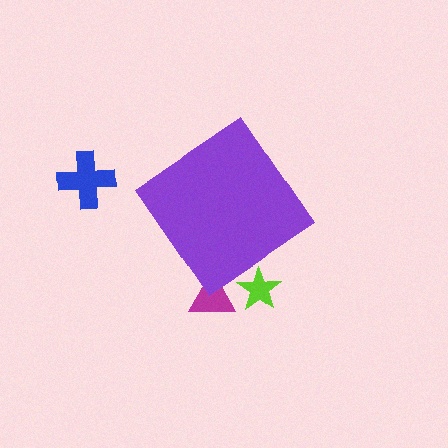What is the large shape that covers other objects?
A purple diamond.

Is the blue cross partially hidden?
No, the blue cross is fully visible.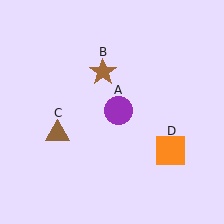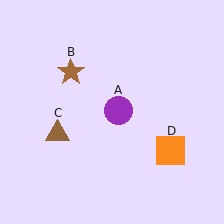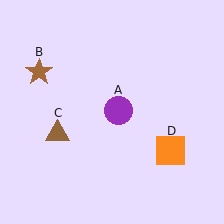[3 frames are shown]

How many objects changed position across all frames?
1 object changed position: brown star (object B).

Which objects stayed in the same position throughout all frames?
Purple circle (object A) and brown triangle (object C) and orange square (object D) remained stationary.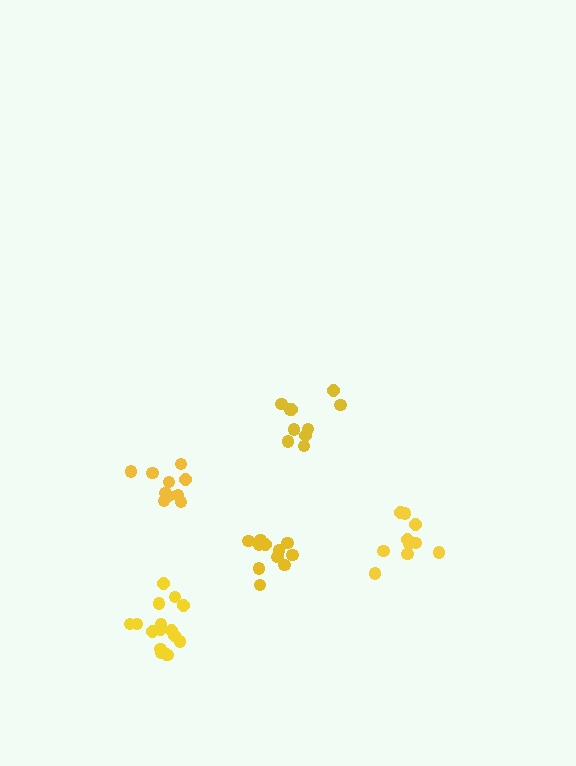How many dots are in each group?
Group 1: 10 dots, Group 2: 12 dots, Group 3: 16 dots, Group 4: 10 dots, Group 5: 10 dots (58 total).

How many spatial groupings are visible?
There are 5 spatial groupings.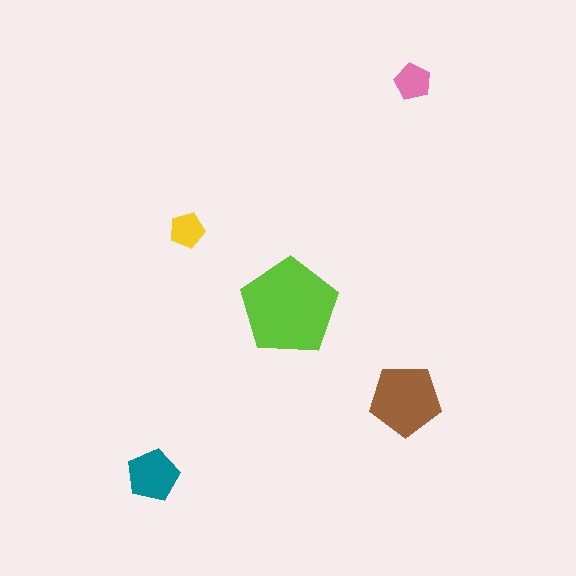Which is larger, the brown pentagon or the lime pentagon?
The lime one.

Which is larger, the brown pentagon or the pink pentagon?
The brown one.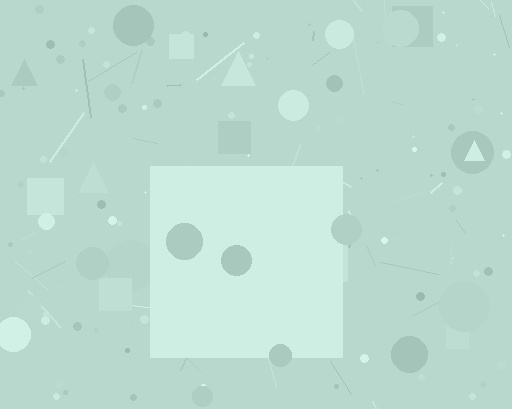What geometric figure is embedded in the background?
A square is embedded in the background.